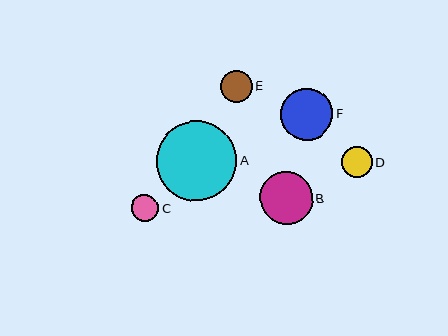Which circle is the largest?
Circle A is the largest with a size of approximately 80 pixels.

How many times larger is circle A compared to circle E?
Circle A is approximately 2.6 times the size of circle E.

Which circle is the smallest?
Circle C is the smallest with a size of approximately 28 pixels.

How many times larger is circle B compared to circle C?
Circle B is approximately 1.9 times the size of circle C.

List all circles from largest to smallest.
From largest to smallest: A, B, F, E, D, C.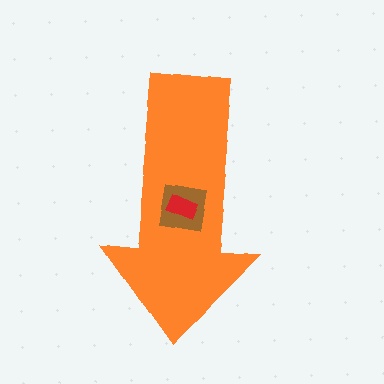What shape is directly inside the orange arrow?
The brown square.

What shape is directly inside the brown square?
The red rectangle.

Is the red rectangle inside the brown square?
Yes.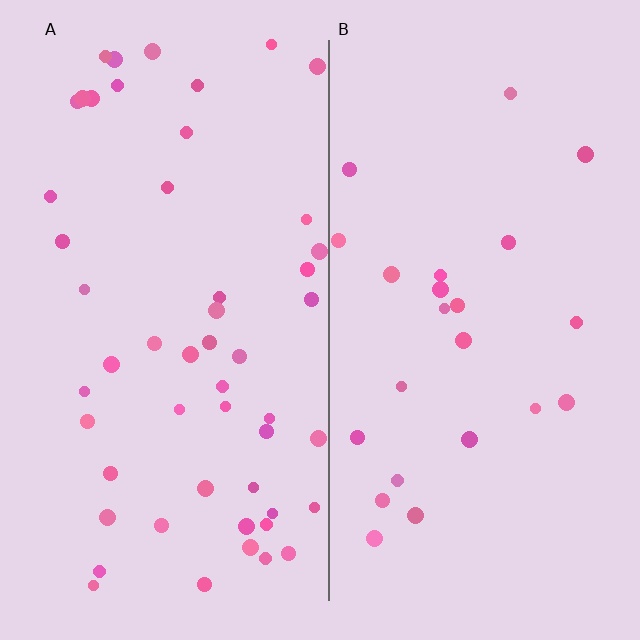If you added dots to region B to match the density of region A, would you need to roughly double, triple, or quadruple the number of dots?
Approximately double.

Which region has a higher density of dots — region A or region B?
A (the left).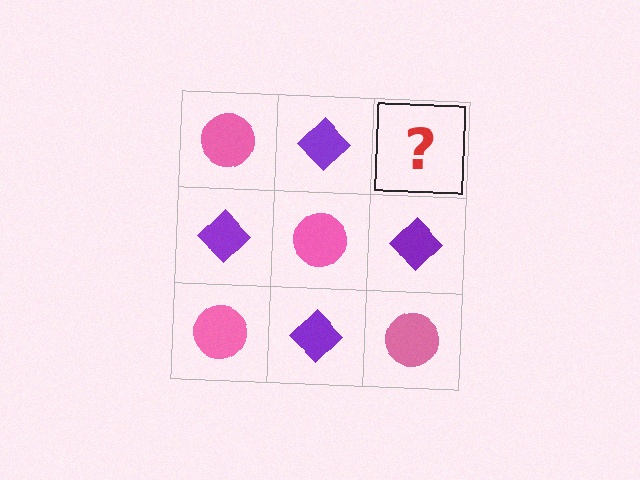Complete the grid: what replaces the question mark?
The question mark should be replaced with a pink circle.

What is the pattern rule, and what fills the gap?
The rule is that it alternates pink circle and purple diamond in a checkerboard pattern. The gap should be filled with a pink circle.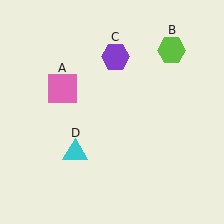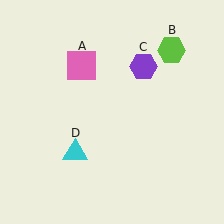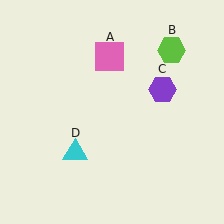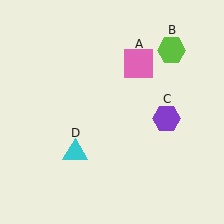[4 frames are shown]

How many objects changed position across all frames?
2 objects changed position: pink square (object A), purple hexagon (object C).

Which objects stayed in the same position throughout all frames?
Lime hexagon (object B) and cyan triangle (object D) remained stationary.